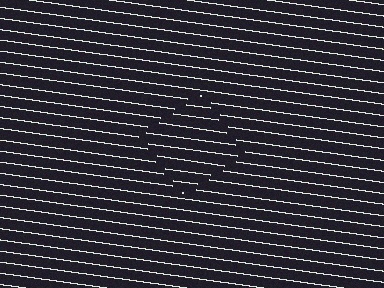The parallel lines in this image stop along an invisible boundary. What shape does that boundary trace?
An illusory square. The interior of the shape contains the same grating, shifted by half a period — the contour is defined by the phase discontinuity where line-ends from the inner and outer gratings abut.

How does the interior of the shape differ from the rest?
The interior of the shape contains the same grating, shifted by half a period — the contour is defined by the phase discontinuity where line-ends from the inner and outer gratings abut.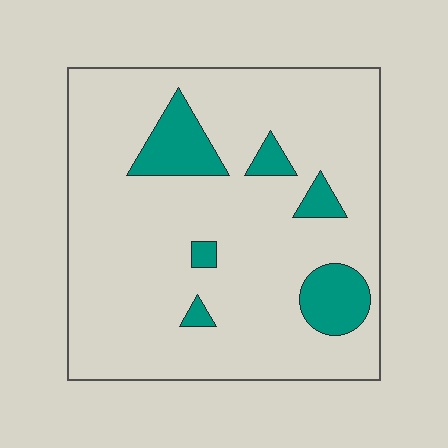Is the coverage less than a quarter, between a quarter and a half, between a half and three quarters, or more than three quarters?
Less than a quarter.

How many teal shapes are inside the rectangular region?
6.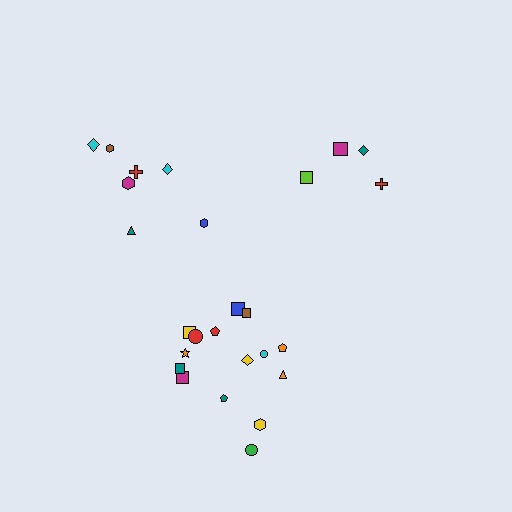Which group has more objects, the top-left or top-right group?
The top-left group.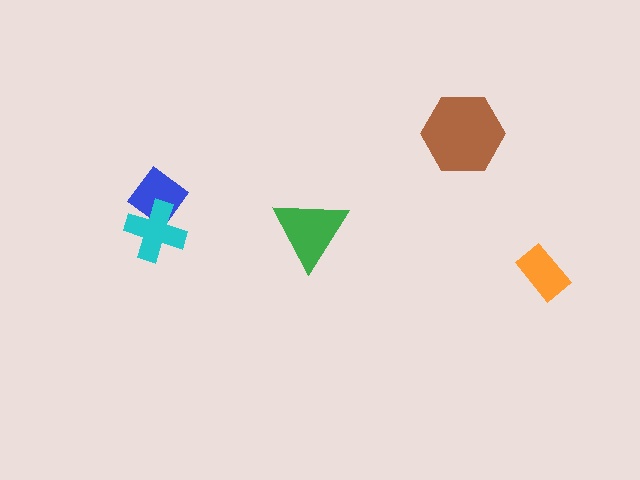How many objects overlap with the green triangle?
0 objects overlap with the green triangle.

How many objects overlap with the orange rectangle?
0 objects overlap with the orange rectangle.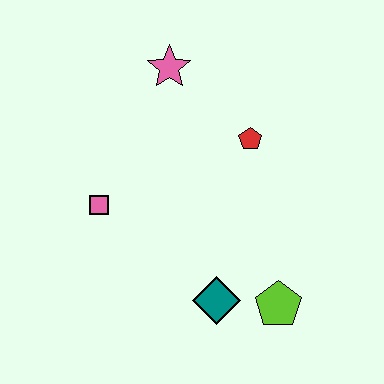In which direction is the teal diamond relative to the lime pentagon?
The teal diamond is to the left of the lime pentagon.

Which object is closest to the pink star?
The red pentagon is closest to the pink star.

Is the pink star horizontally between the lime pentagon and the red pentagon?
No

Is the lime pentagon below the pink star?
Yes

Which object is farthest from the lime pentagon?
The pink star is farthest from the lime pentagon.